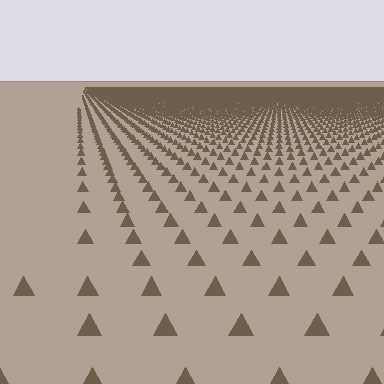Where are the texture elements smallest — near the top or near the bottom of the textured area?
Near the top.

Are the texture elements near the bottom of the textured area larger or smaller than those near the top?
Larger. Near the bottom, elements are closer to the viewer and appear at a bigger on-screen size.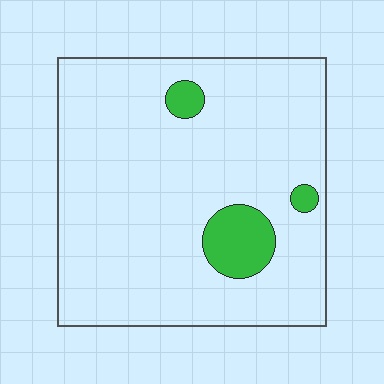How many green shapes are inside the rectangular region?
3.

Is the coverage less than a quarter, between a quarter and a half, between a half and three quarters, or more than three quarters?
Less than a quarter.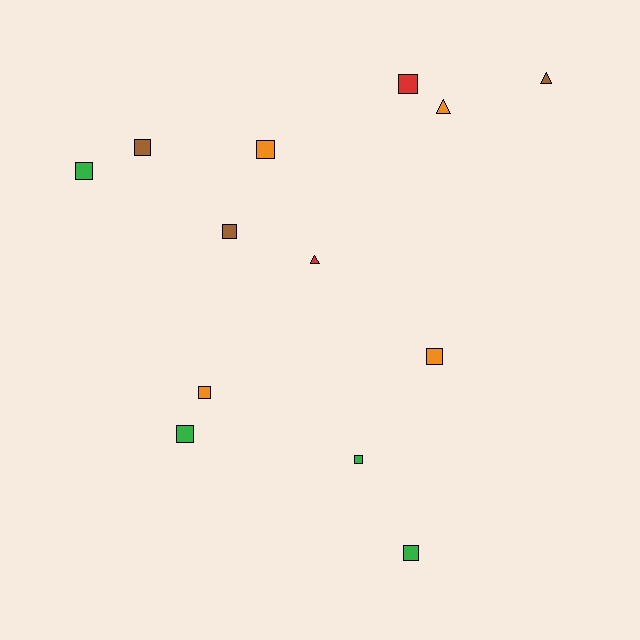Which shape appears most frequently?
Square, with 10 objects.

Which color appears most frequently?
Orange, with 4 objects.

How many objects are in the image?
There are 13 objects.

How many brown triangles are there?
There is 1 brown triangle.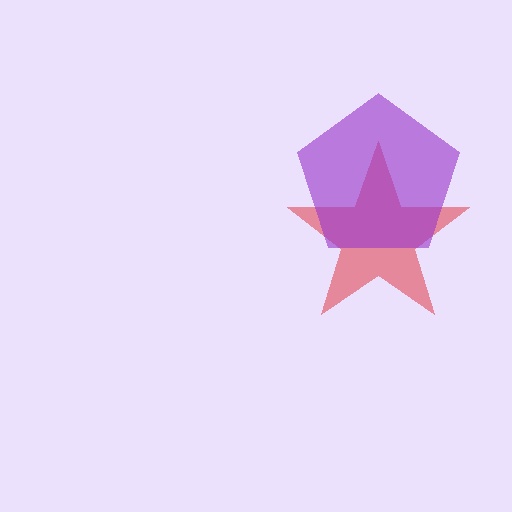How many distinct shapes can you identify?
There are 2 distinct shapes: a red star, a purple pentagon.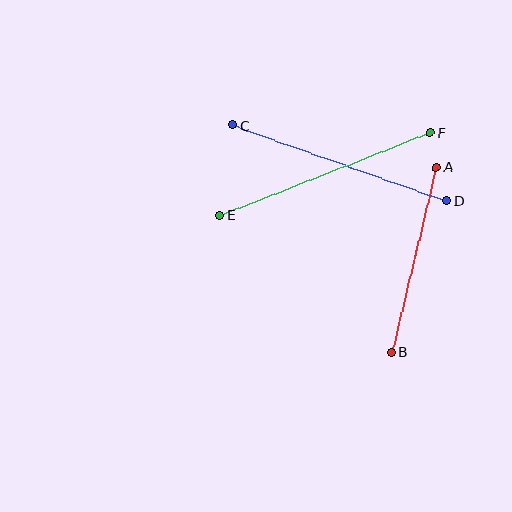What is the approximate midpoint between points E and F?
The midpoint is at approximately (325, 174) pixels.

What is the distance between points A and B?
The distance is approximately 190 pixels.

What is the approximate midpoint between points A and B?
The midpoint is at approximately (414, 260) pixels.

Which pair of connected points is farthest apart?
Points C and D are farthest apart.